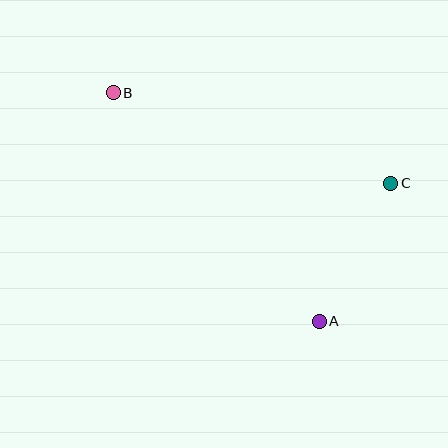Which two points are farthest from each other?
Points A and B are farthest from each other.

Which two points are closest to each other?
Points A and C are closest to each other.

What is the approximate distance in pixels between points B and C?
The distance between B and C is approximately 292 pixels.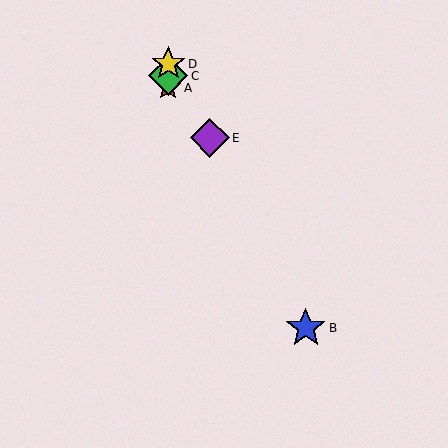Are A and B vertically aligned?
No, A is at x≈168 and B is at x≈306.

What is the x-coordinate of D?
Object D is at x≈168.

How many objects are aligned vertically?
3 objects (A, C, D) are aligned vertically.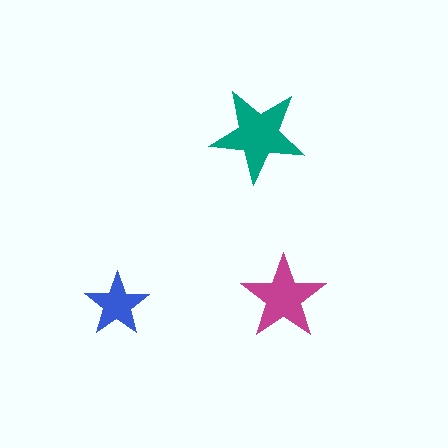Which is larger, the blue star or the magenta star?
The magenta one.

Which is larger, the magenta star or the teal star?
The teal one.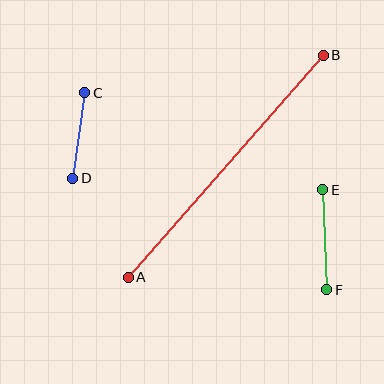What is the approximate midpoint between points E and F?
The midpoint is at approximately (325, 240) pixels.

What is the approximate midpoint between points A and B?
The midpoint is at approximately (226, 166) pixels.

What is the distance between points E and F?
The distance is approximately 100 pixels.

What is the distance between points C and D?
The distance is approximately 87 pixels.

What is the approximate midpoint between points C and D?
The midpoint is at approximately (79, 136) pixels.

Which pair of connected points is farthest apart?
Points A and B are farthest apart.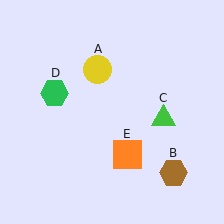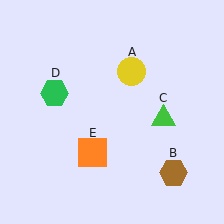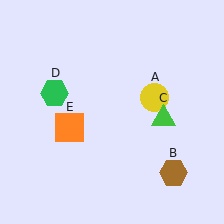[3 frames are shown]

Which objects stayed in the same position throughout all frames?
Brown hexagon (object B) and green triangle (object C) and green hexagon (object D) remained stationary.